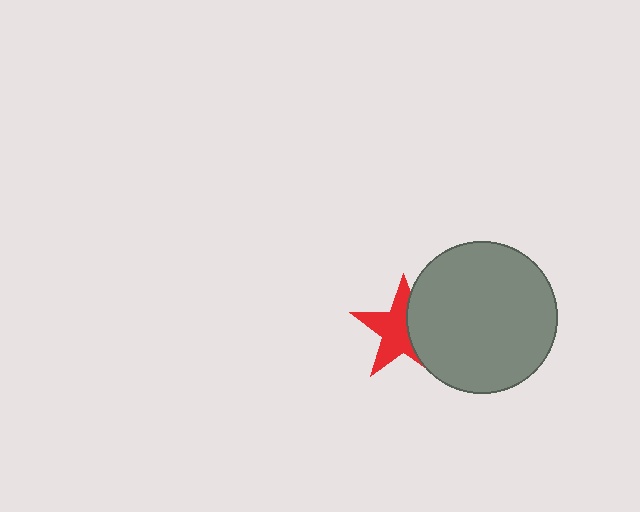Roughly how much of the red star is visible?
About half of it is visible (roughly 60%).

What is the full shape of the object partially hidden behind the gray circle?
The partially hidden object is a red star.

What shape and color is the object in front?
The object in front is a gray circle.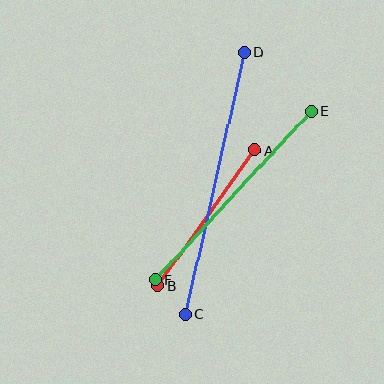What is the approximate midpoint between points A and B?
The midpoint is at approximately (207, 218) pixels.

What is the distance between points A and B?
The distance is approximately 166 pixels.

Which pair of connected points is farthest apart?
Points C and D are farthest apart.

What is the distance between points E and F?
The distance is approximately 229 pixels.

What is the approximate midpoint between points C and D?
The midpoint is at approximately (215, 183) pixels.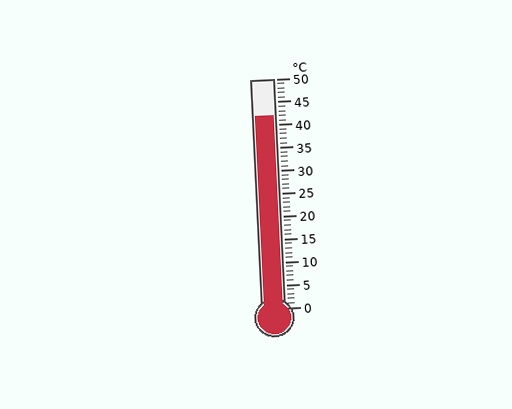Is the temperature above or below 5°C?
The temperature is above 5°C.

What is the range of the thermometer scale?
The thermometer scale ranges from 0°C to 50°C.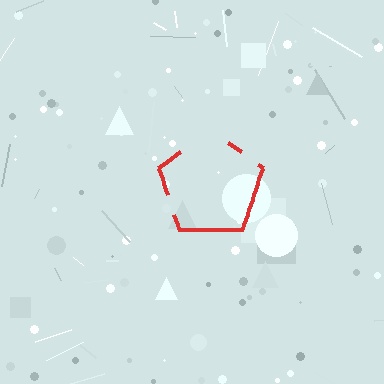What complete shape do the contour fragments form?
The contour fragments form a pentagon.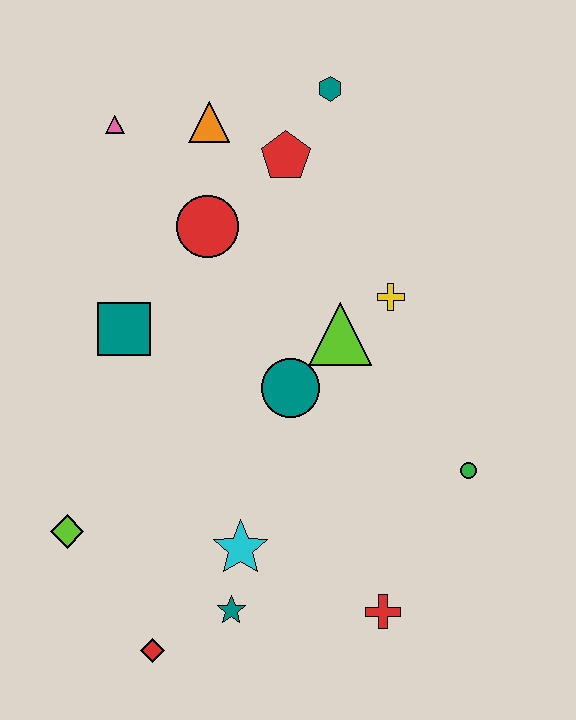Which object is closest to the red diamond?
The teal star is closest to the red diamond.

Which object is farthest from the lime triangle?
The red diamond is farthest from the lime triangle.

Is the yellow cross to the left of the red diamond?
No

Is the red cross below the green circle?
Yes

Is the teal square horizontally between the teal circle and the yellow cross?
No